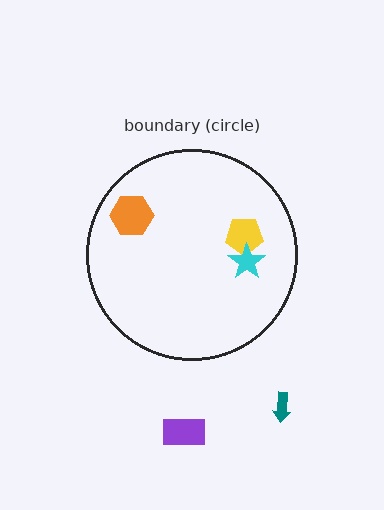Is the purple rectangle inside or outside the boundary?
Outside.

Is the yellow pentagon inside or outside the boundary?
Inside.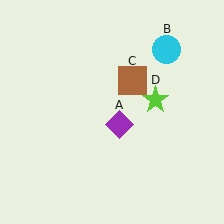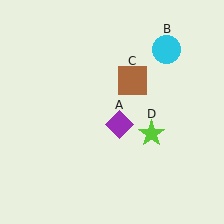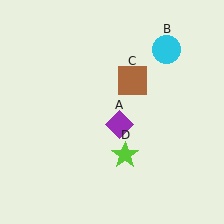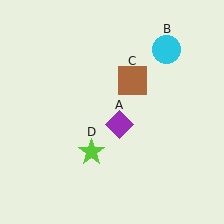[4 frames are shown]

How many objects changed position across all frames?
1 object changed position: lime star (object D).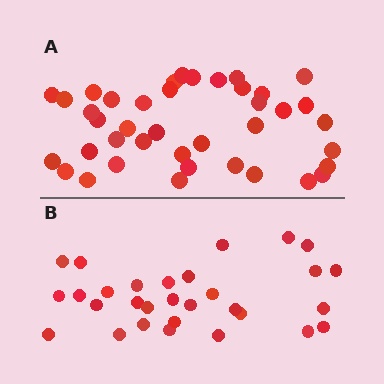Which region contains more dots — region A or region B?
Region A (the top region) has more dots.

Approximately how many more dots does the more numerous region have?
Region A has roughly 10 or so more dots than region B.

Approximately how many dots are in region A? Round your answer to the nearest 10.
About 40 dots.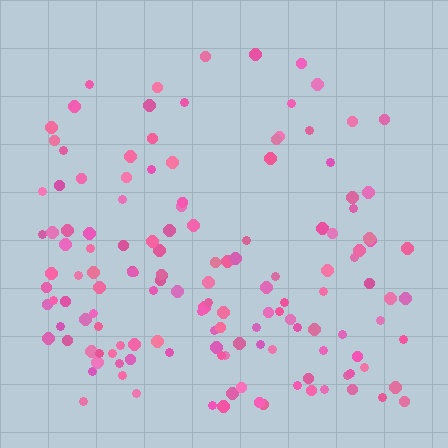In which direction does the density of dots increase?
From top to bottom, with the bottom side densest.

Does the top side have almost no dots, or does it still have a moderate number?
Still a moderate number, just noticeably fewer than the bottom.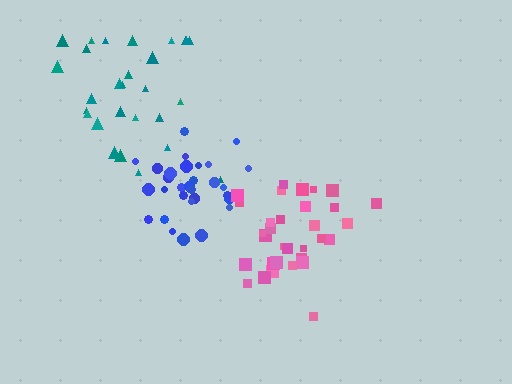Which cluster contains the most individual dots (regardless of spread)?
Pink (32).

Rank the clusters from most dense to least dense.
blue, pink, teal.